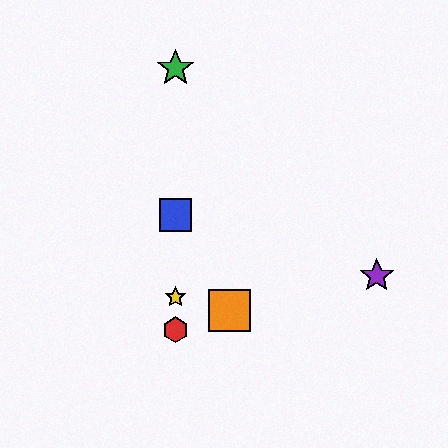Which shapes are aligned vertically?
The red hexagon, the blue square, the green star, the yellow star are aligned vertically.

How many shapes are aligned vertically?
4 shapes (the red hexagon, the blue square, the green star, the yellow star) are aligned vertically.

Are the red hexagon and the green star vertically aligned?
Yes, both are at x≈175.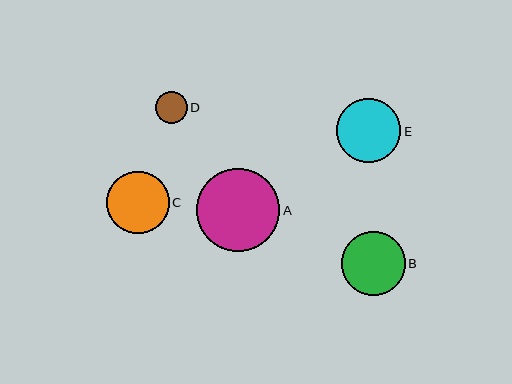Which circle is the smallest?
Circle D is the smallest with a size of approximately 32 pixels.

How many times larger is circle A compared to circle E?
Circle A is approximately 1.3 times the size of circle E.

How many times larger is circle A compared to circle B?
Circle A is approximately 1.3 times the size of circle B.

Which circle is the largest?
Circle A is the largest with a size of approximately 83 pixels.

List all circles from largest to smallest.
From largest to smallest: A, E, B, C, D.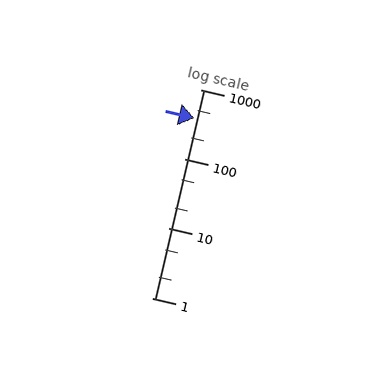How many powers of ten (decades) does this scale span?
The scale spans 3 decades, from 1 to 1000.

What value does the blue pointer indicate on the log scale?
The pointer indicates approximately 390.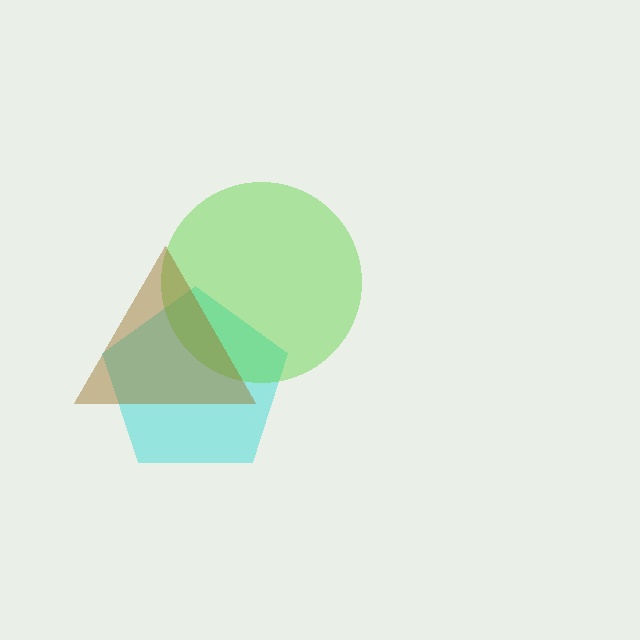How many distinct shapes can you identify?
There are 3 distinct shapes: a cyan pentagon, a lime circle, a brown triangle.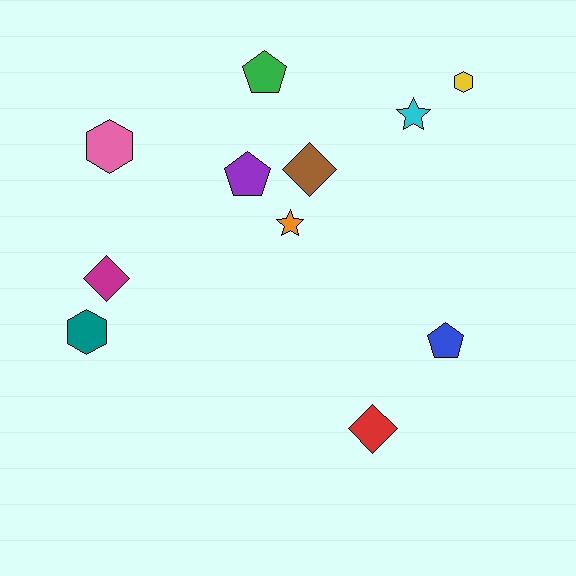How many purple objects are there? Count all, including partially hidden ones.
There is 1 purple object.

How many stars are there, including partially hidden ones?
There are 2 stars.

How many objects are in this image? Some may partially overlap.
There are 11 objects.